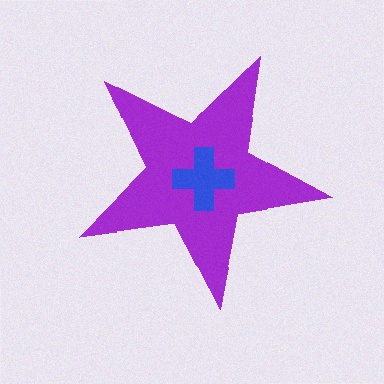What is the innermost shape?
The blue cross.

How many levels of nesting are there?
2.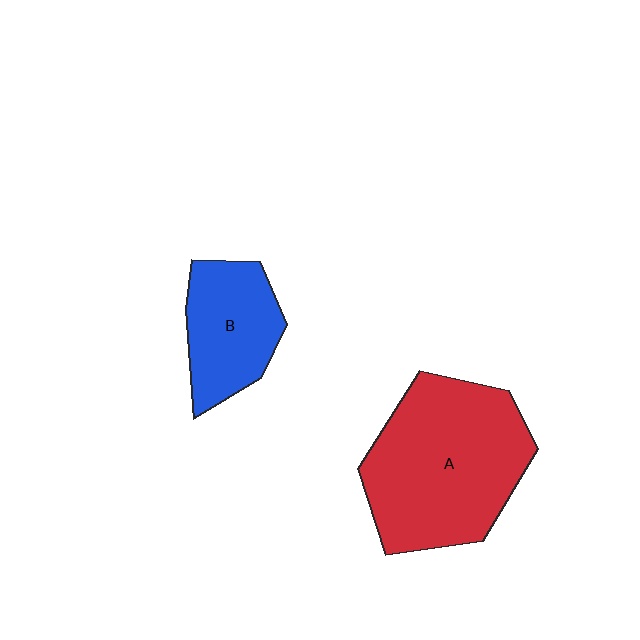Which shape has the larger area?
Shape A (red).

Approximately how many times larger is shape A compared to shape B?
Approximately 2.0 times.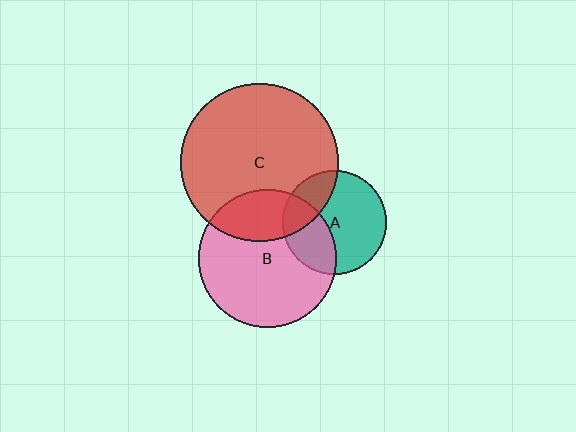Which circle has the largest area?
Circle C (red).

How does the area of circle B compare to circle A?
Approximately 1.7 times.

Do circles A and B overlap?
Yes.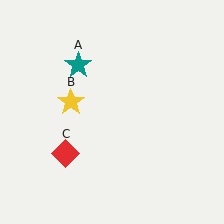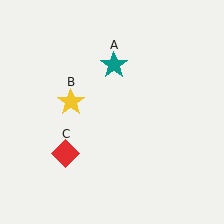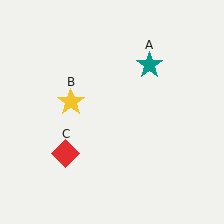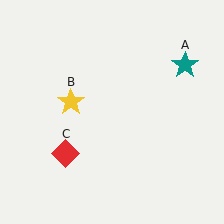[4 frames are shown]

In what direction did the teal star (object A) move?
The teal star (object A) moved right.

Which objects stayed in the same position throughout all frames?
Yellow star (object B) and red diamond (object C) remained stationary.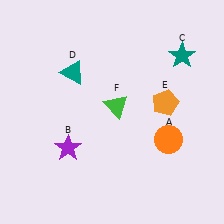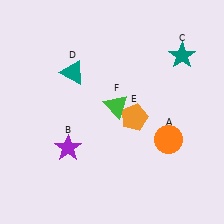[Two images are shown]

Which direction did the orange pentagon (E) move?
The orange pentagon (E) moved left.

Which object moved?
The orange pentagon (E) moved left.